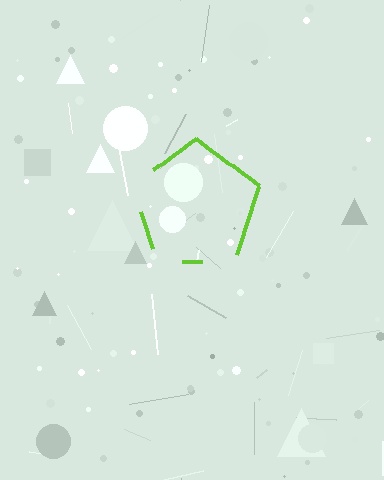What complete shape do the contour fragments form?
The contour fragments form a pentagon.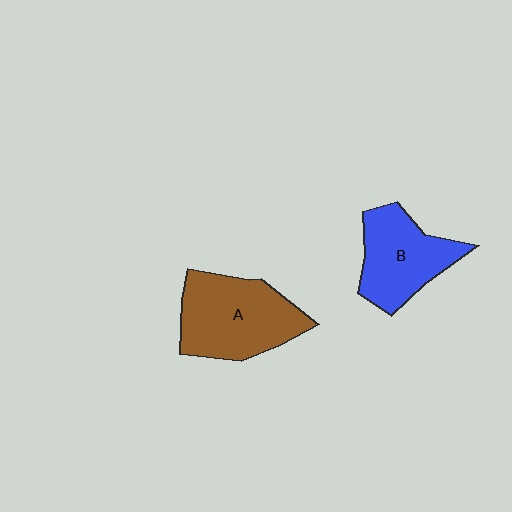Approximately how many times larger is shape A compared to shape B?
Approximately 1.2 times.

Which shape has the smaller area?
Shape B (blue).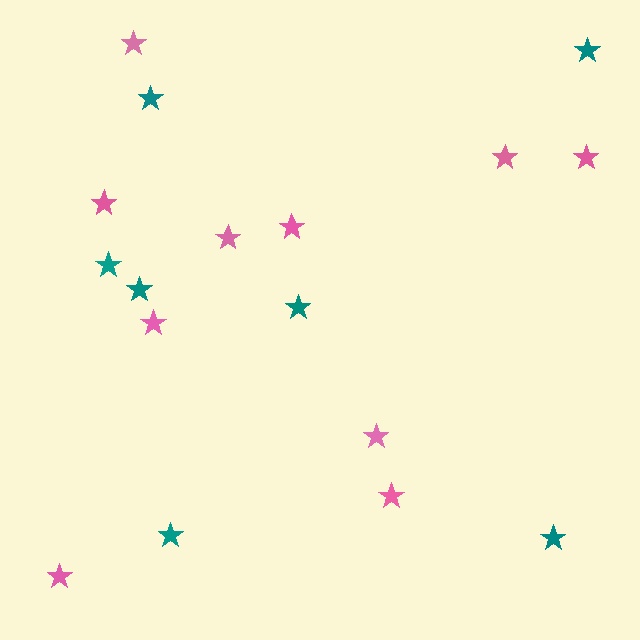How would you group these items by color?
There are 2 groups: one group of teal stars (7) and one group of pink stars (10).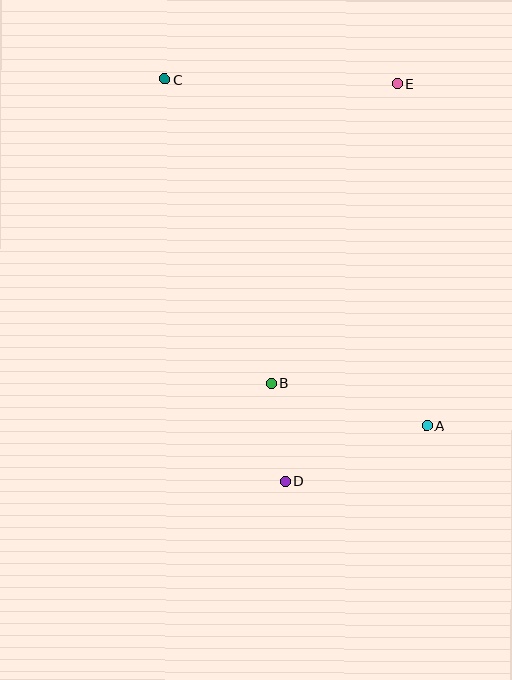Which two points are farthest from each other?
Points A and C are farthest from each other.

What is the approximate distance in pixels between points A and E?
The distance between A and E is approximately 343 pixels.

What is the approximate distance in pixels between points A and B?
The distance between A and B is approximately 161 pixels.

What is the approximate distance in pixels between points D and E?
The distance between D and E is approximately 413 pixels.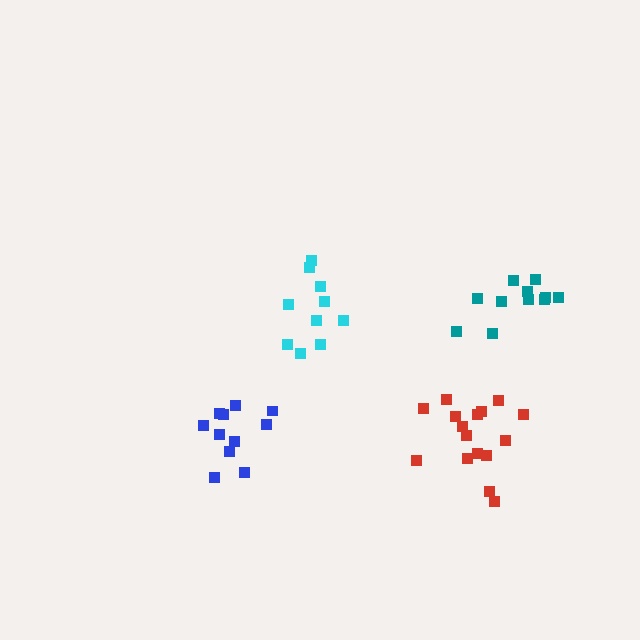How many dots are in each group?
Group 1: 16 dots, Group 2: 10 dots, Group 3: 11 dots, Group 4: 11 dots (48 total).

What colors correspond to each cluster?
The clusters are colored: red, cyan, blue, teal.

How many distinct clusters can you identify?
There are 4 distinct clusters.